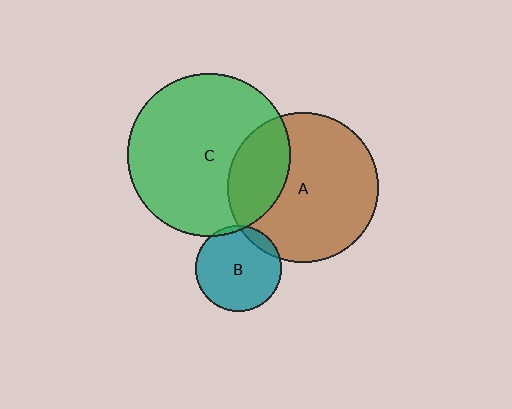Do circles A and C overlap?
Yes.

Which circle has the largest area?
Circle C (green).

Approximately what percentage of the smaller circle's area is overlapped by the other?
Approximately 30%.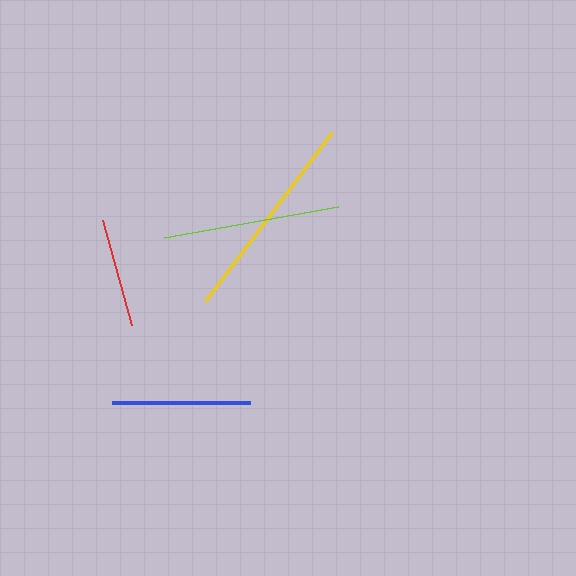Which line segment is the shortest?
The red line is the shortest at approximately 110 pixels.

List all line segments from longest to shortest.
From longest to shortest: yellow, lime, blue, red.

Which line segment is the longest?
The yellow line is the longest at approximately 212 pixels.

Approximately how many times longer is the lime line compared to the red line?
The lime line is approximately 1.6 times the length of the red line.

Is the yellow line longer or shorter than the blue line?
The yellow line is longer than the blue line.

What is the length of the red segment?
The red segment is approximately 110 pixels long.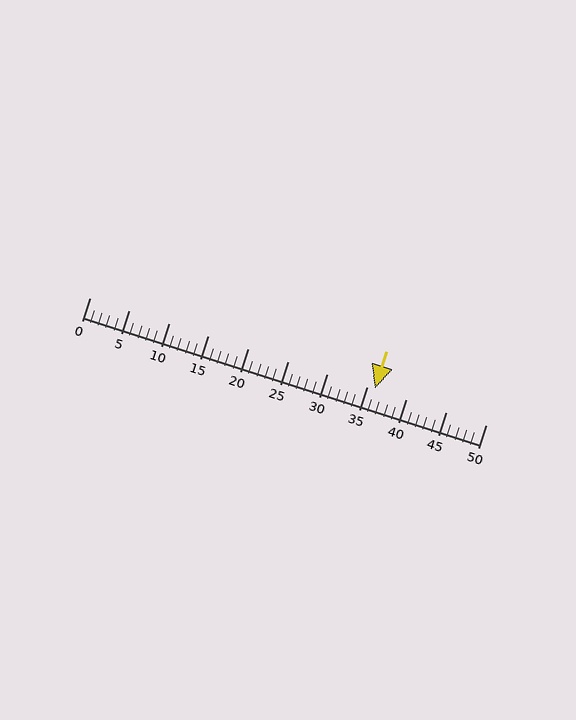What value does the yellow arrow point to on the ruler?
The yellow arrow points to approximately 36.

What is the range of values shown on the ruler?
The ruler shows values from 0 to 50.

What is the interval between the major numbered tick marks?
The major tick marks are spaced 5 units apart.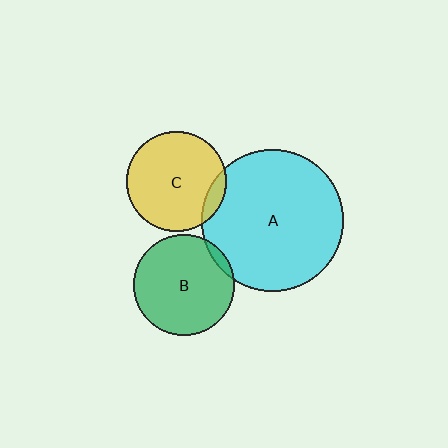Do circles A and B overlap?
Yes.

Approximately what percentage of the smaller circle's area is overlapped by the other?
Approximately 5%.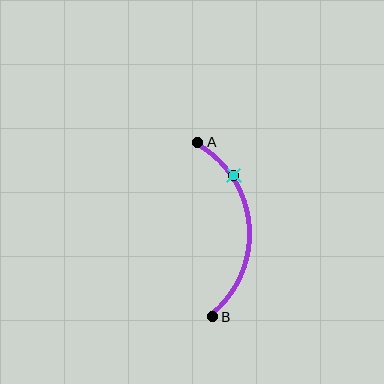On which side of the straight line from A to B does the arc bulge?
The arc bulges to the right of the straight line connecting A and B.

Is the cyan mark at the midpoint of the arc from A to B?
No. The cyan mark lies on the arc but is closer to endpoint A. The arc midpoint would be at the point on the curve equidistant along the arc from both A and B.